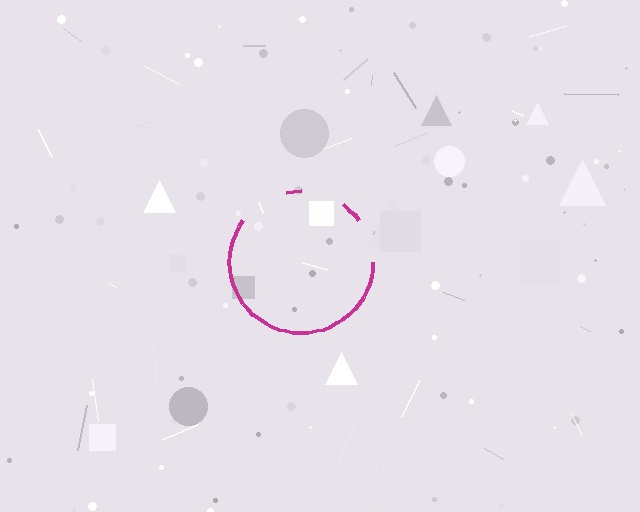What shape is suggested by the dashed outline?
The dashed outline suggests a circle.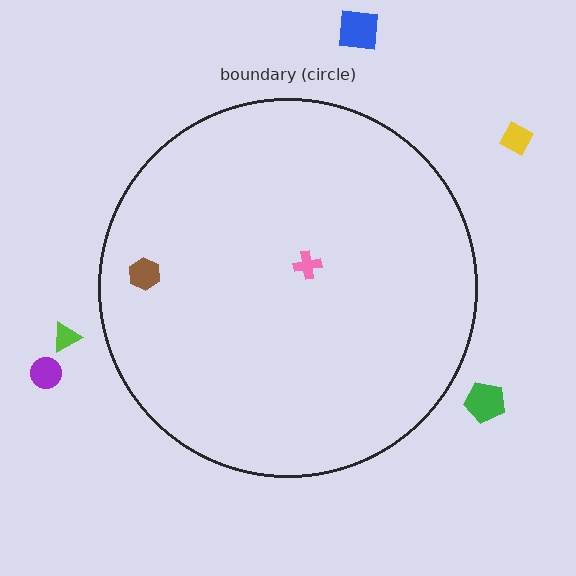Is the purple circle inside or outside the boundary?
Outside.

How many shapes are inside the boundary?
2 inside, 5 outside.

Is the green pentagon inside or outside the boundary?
Outside.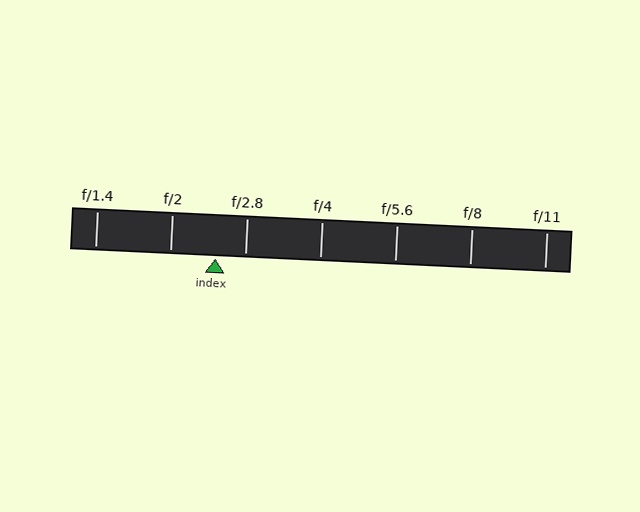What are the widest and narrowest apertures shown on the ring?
The widest aperture shown is f/1.4 and the narrowest is f/11.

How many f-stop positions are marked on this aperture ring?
There are 7 f-stop positions marked.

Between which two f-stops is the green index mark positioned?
The index mark is between f/2 and f/2.8.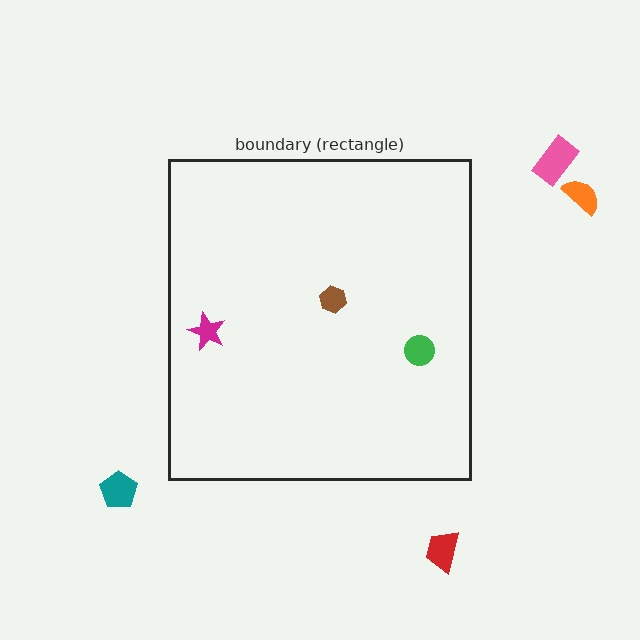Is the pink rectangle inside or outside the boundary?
Outside.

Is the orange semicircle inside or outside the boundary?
Outside.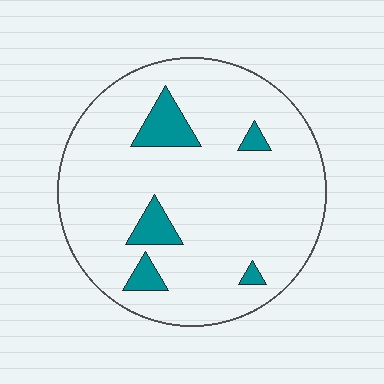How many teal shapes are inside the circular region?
5.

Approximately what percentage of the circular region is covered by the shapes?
Approximately 10%.